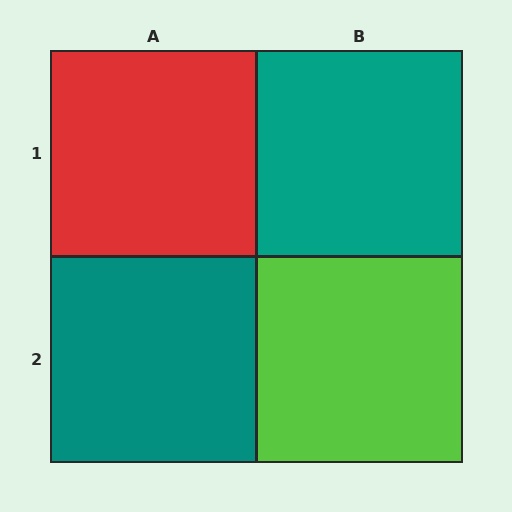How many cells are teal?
2 cells are teal.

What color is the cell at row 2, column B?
Lime.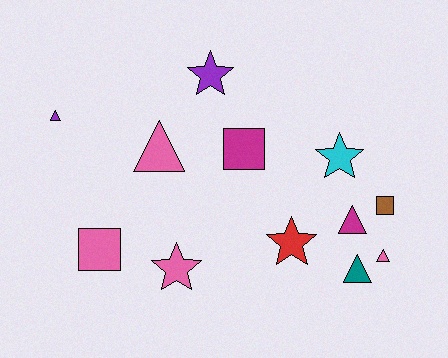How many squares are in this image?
There are 3 squares.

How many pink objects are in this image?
There are 4 pink objects.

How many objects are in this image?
There are 12 objects.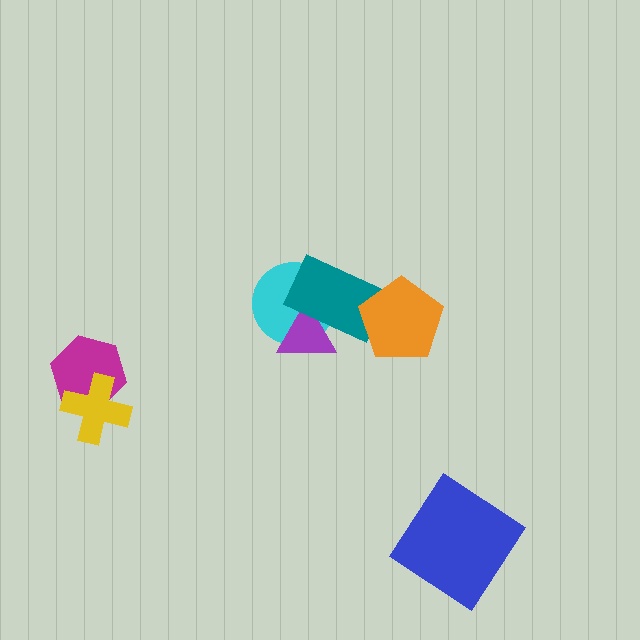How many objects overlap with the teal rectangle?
3 objects overlap with the teal rectangle.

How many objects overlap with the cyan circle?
2 objects overlap with the cyan circle.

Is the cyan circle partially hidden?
Yes, it is partially covered by another shape.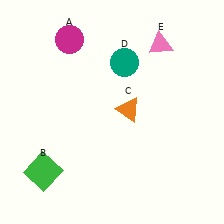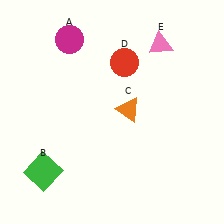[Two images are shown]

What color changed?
The circle (D) changed from teal in Image 1 to red in Image 2.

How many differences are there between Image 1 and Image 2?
There is 1 difference between the two images.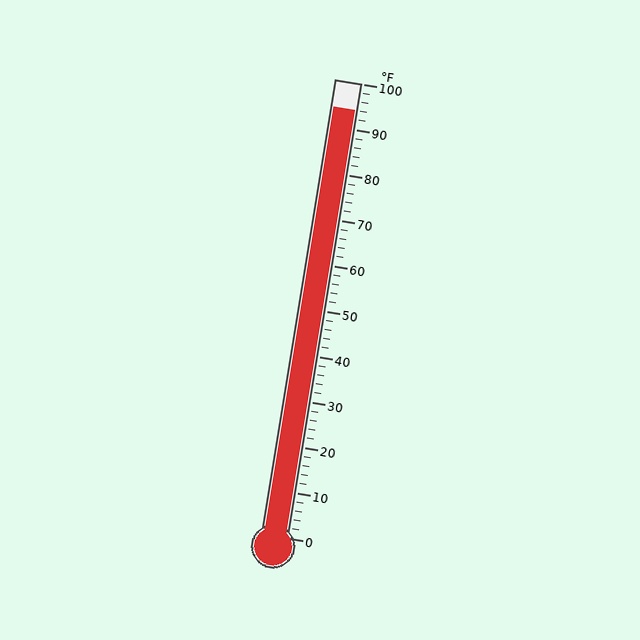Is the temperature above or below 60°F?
The temperature is above 60°F.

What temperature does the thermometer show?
The thermometer shows approximately 94°F.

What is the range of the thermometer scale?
The thermometer scale ranges from 0°F to 100°F.